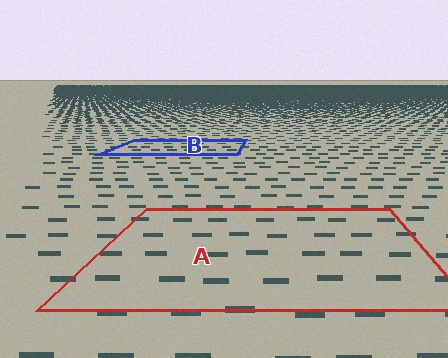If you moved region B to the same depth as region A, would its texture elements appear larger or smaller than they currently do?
They would appear larger. At a closer depth, the same texture elements are projected at a bigger on-screen size.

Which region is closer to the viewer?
Region A is closer. The texture elements there are larger and more spread out.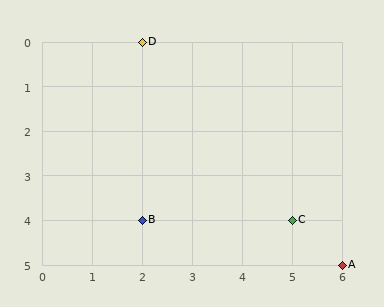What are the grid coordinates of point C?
Point C is at grid coordinates (5, 4).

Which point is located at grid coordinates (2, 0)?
Point D is at (2, 0).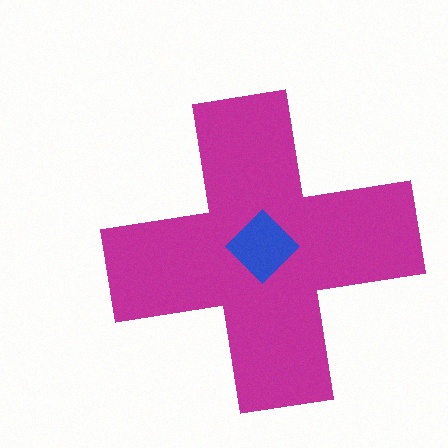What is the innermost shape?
The blue diamond.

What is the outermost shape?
The magenta cross.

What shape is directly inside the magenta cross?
The blue diamond.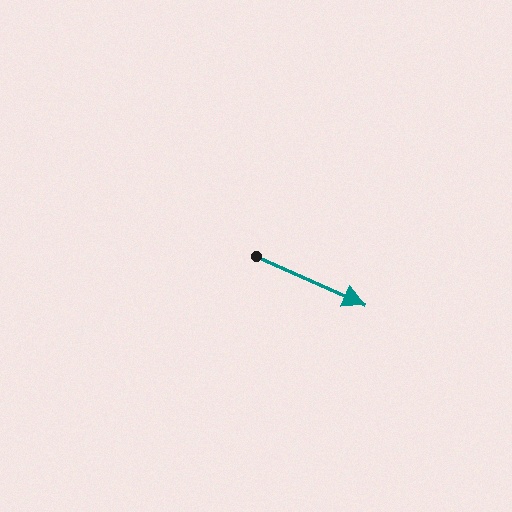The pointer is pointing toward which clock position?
Roughly 4 o'clock.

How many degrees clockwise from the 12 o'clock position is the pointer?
Approximately 114 degrees.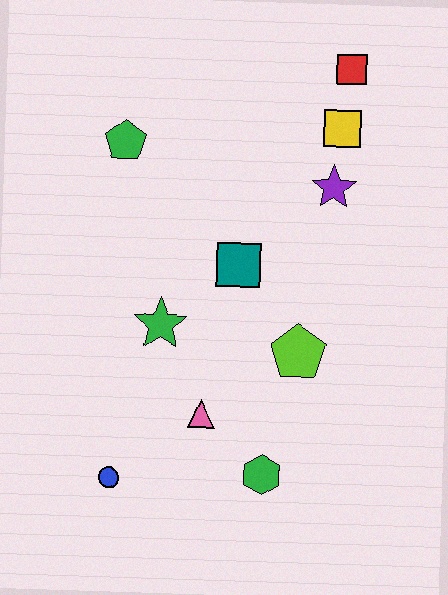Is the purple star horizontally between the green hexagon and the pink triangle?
No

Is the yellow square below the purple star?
No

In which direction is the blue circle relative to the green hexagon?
The blue circle is to the left of the green hexagon.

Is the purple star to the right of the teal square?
Yes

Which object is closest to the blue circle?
The pink triangle is closest to the blue circle.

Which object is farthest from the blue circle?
The red square is farthest from the blue circle.